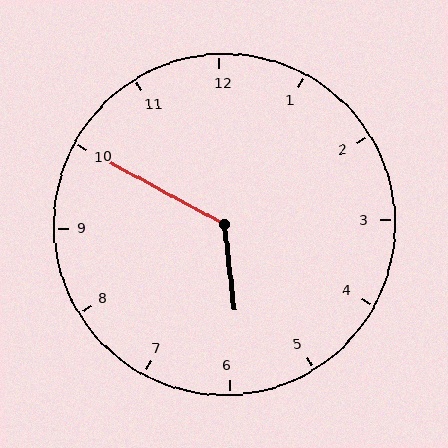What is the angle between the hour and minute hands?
Approximately 125 degrees.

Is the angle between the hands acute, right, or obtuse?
It is obtuse.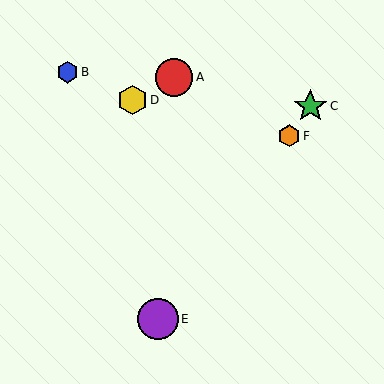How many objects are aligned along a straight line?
3 objects (C, E, F) are aligned along a straight line.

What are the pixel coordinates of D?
Object D is at (133, 100).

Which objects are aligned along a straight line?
Objects C, E, F are aligned along a straight line.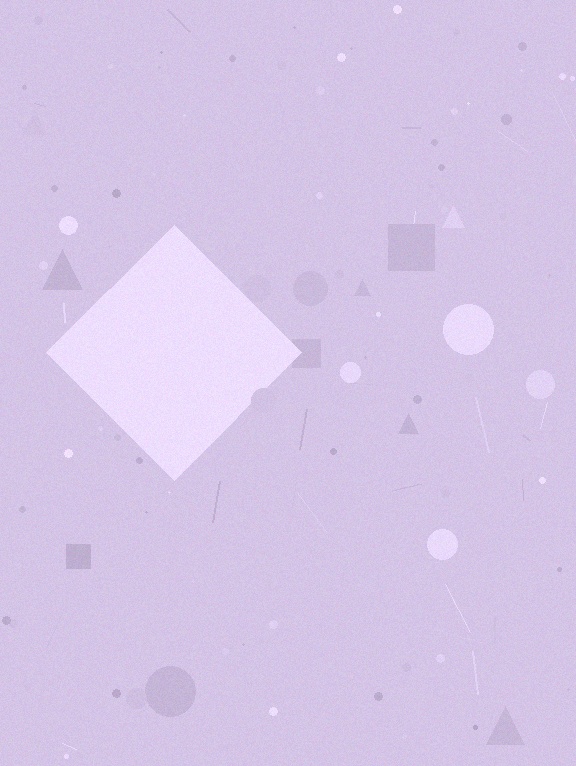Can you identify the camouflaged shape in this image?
The camouflaged shape is a diamond.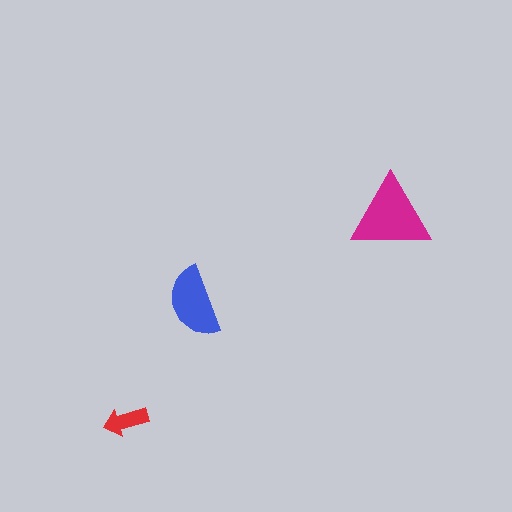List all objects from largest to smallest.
The magenta triangle, the blue semicircle, the red arrow.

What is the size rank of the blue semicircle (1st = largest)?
2nd.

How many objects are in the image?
There are 3 objects in the image.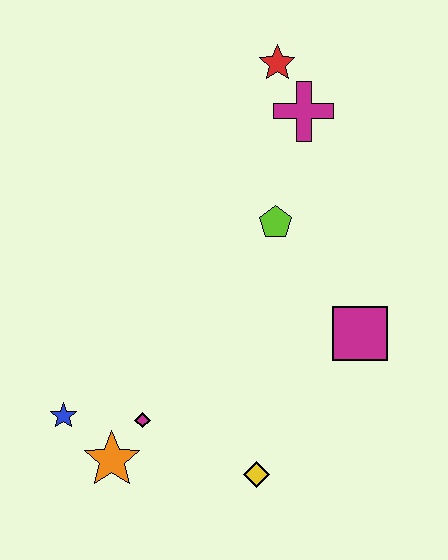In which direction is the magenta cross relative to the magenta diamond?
The magenta cross is above the magenta diamond.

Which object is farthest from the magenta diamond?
The red star is farthest from the magenta diamond.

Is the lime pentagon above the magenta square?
Yes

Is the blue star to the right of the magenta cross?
No